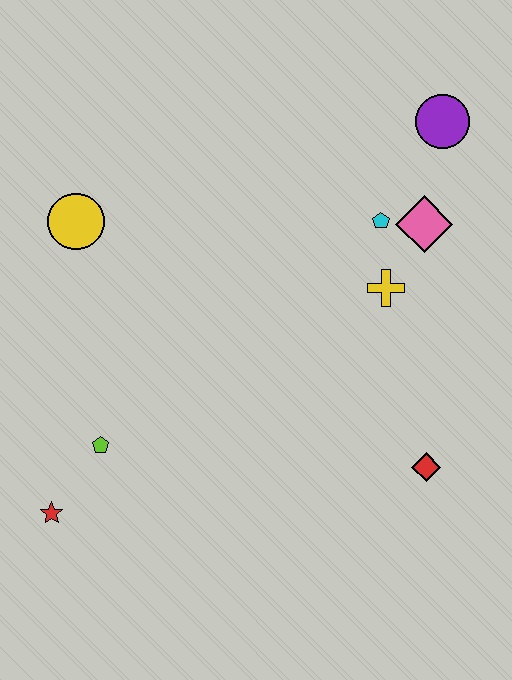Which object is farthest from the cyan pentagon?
The red star is farthest from the cyan pentagon.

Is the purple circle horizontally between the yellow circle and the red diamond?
No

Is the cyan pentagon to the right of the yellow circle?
Yes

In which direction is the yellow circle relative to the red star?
The yellow circle is above the red star.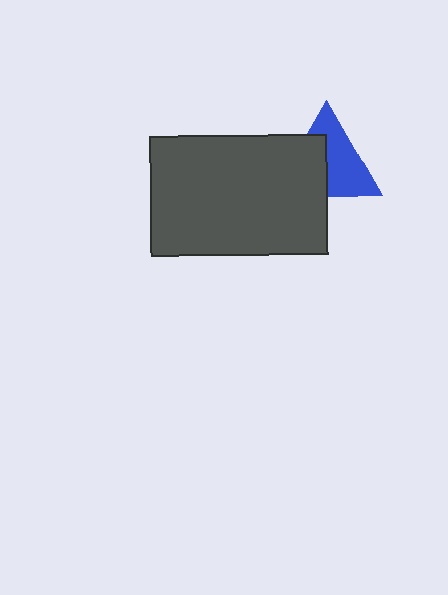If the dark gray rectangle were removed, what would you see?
You would see the complete blue triangle.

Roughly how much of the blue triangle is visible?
About half of it is visible (roughly 55%).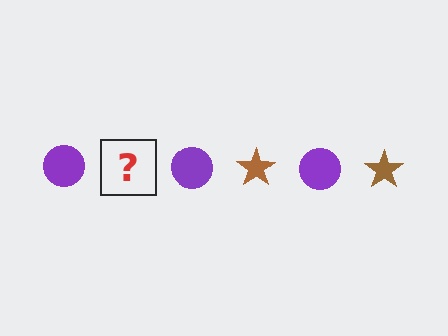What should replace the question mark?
The question mark should be replaced with a brown star.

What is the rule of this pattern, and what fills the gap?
The rule is that the pattern alternates between purple circle and brown star. The gap should be filled with a brown star.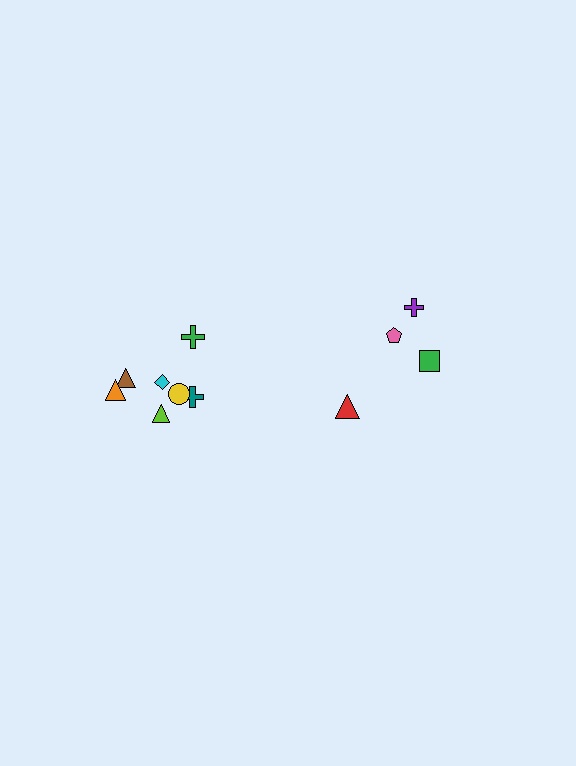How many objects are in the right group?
There are 4 objects.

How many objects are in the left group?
There are 7 objects.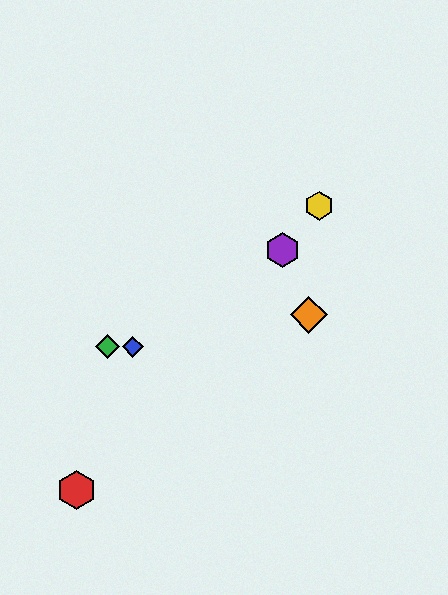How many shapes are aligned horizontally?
2 shapes (the blue diamond, the green diamond) are aligned horizontally.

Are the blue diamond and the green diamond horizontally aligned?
Yes, both are at y≈347.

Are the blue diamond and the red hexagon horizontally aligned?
No, the blue diamond is at y≈347 and the red hexagon is at y≈490.